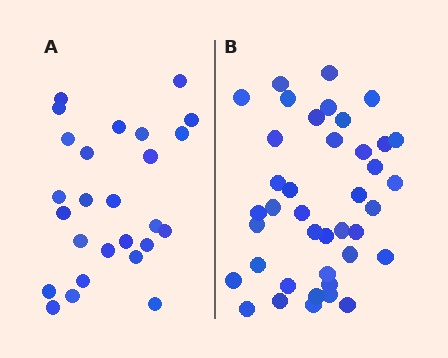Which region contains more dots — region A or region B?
Region B (the right region) has more dots.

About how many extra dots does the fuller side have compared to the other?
Region B has approximately 15 more dots than region A.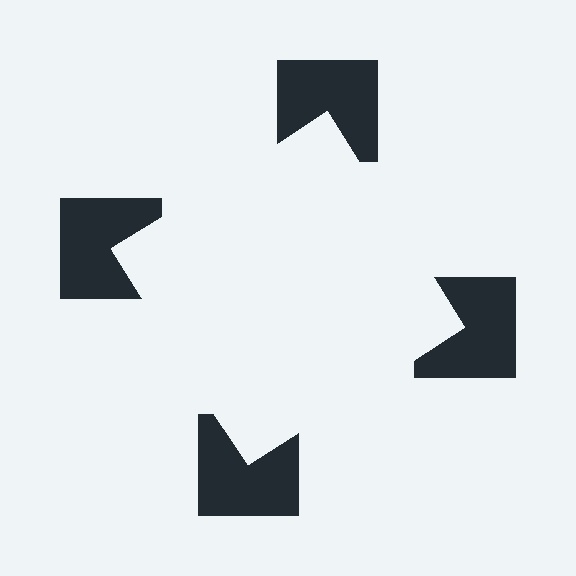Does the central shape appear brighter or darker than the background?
It typically appears slightly brighter than the background, even though no actual brightness change is drawn.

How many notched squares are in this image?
There are 4 — one at each vertex of the illusory square.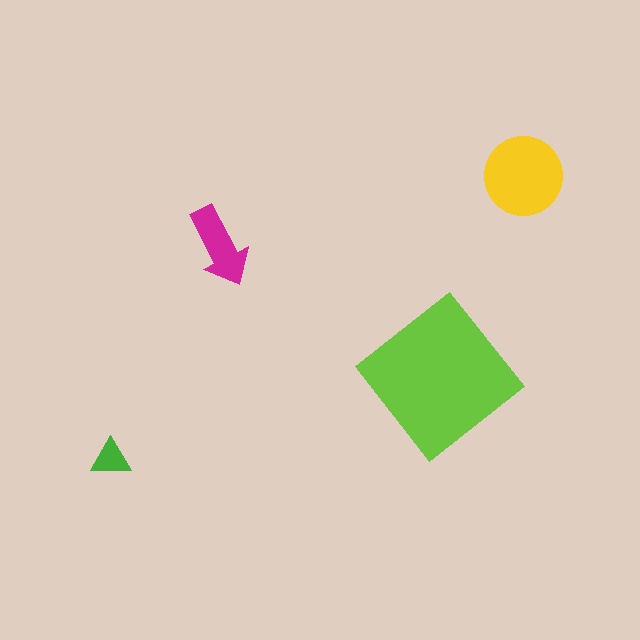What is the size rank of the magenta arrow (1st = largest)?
3rd.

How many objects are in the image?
There are 4 objects in the image.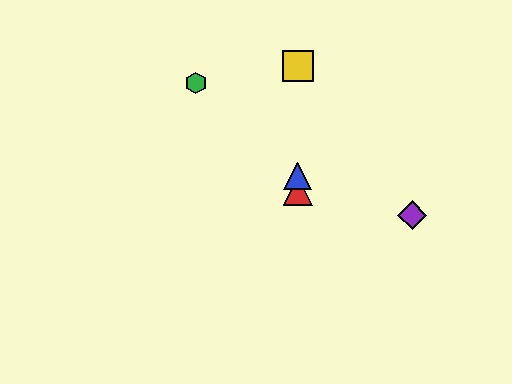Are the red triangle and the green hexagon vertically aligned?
No, the red triangle is at x≈298 and the green hexagon is at x≈196.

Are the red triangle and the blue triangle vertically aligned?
Yes, both are at x≈298.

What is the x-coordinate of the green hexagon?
The green hexagon is at x≈196.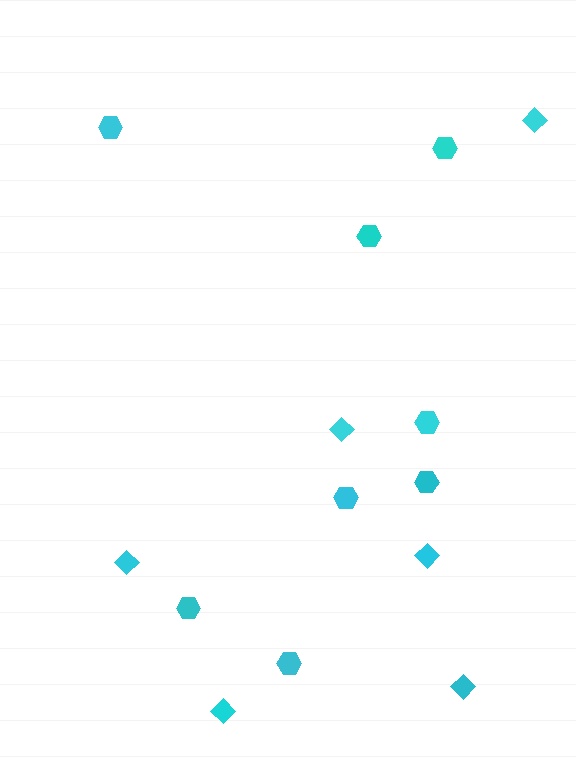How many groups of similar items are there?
There are 2 groups: one group of diamonds (6) and one group of hexagons (8).